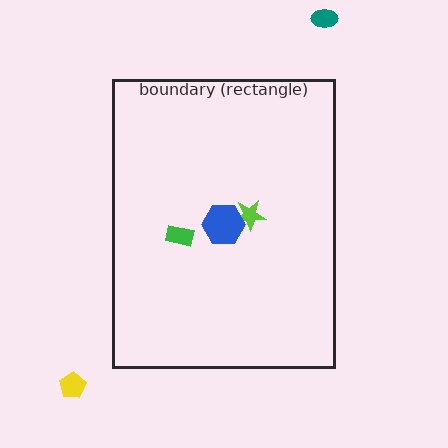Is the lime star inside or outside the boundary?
Inside.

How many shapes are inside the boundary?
3 inside, 2 outside.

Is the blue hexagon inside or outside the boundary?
Inside.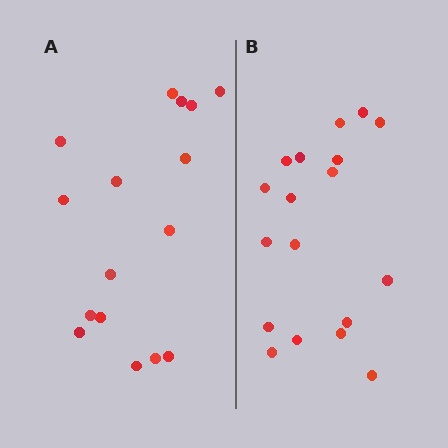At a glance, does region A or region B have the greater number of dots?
Region B (the right region) has more dots.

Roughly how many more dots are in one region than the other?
Region B has just a few more — roughly 2 or 3 more dots than region A.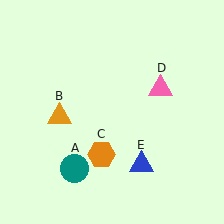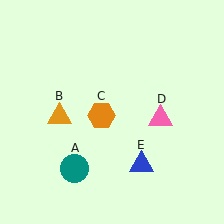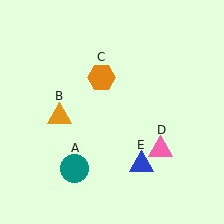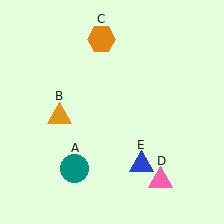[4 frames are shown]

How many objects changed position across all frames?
2 objects changed position: orange hexagon (object C), pink triangle (object D).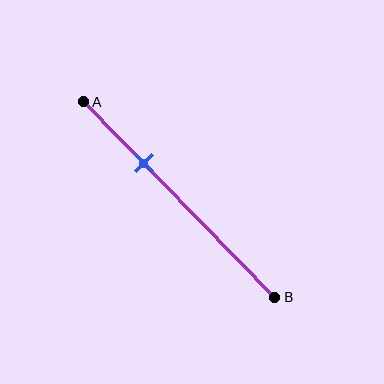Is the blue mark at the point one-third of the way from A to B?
Yes, the mark is approximately at the one-third point.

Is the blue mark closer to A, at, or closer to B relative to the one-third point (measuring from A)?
The blue mark is approximately at the one-third point of segment AB.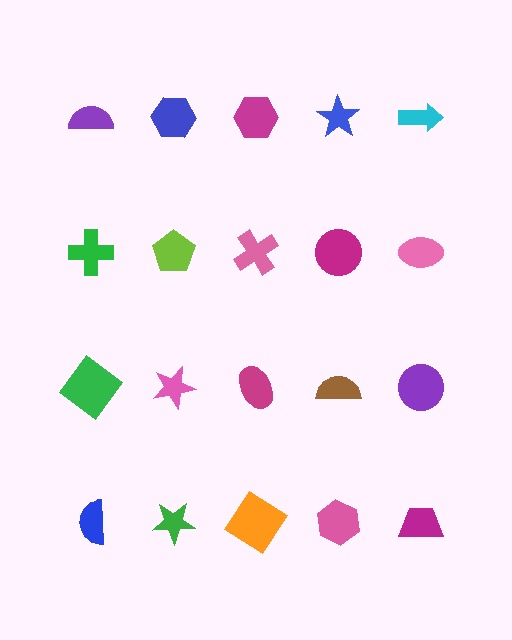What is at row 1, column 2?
A blue hexagon.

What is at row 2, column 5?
A pink ellipse.